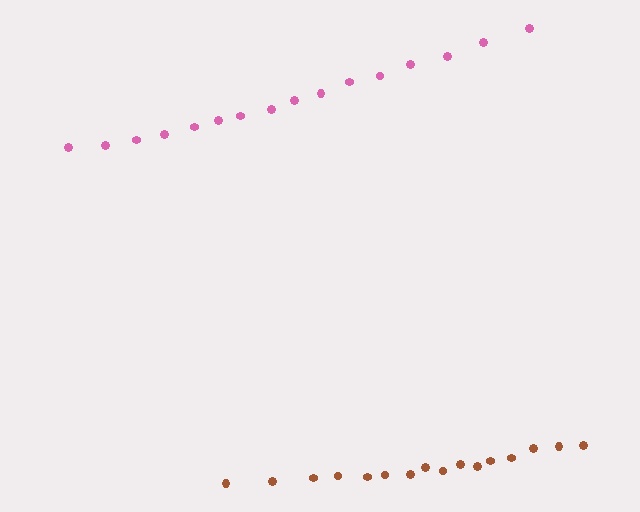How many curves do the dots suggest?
There are 2 distinct paths.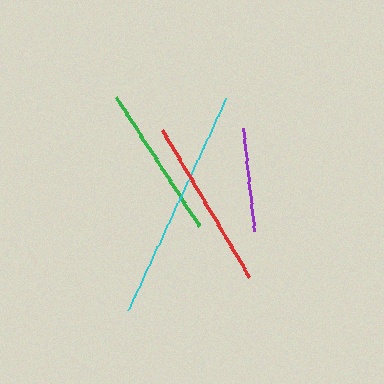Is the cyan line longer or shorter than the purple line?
The cyan line is longer than the purple line.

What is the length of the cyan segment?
The cyan segment is approximately 232 pixels long.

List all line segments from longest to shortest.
From longest to shortest: cyan, red, green, purple.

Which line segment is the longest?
The cyan line is the longest at approximately 232 pixels.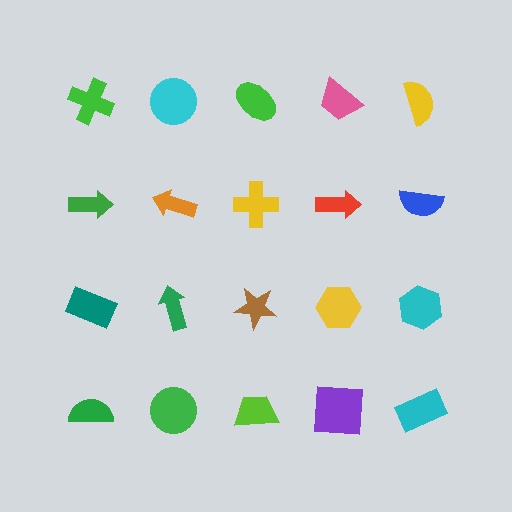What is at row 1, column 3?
A green ellipse.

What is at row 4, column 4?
A purple square.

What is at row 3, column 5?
A cyan hexagon.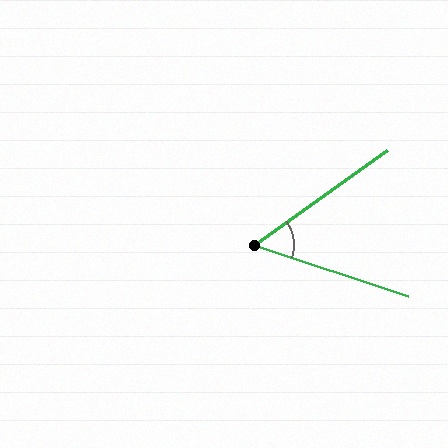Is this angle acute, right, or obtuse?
It is acute.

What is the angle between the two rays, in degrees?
Approximately 54 degrees.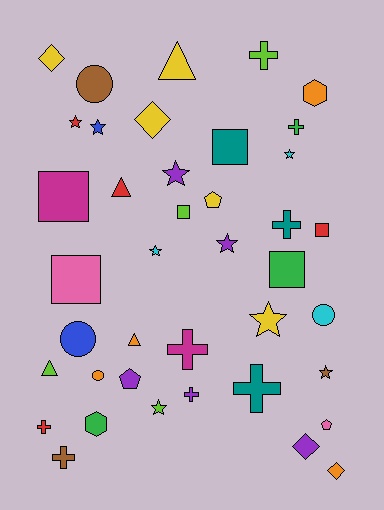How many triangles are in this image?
There are 4 triangles.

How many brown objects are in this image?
There are 3 brown objects.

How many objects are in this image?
There are 40 objects.